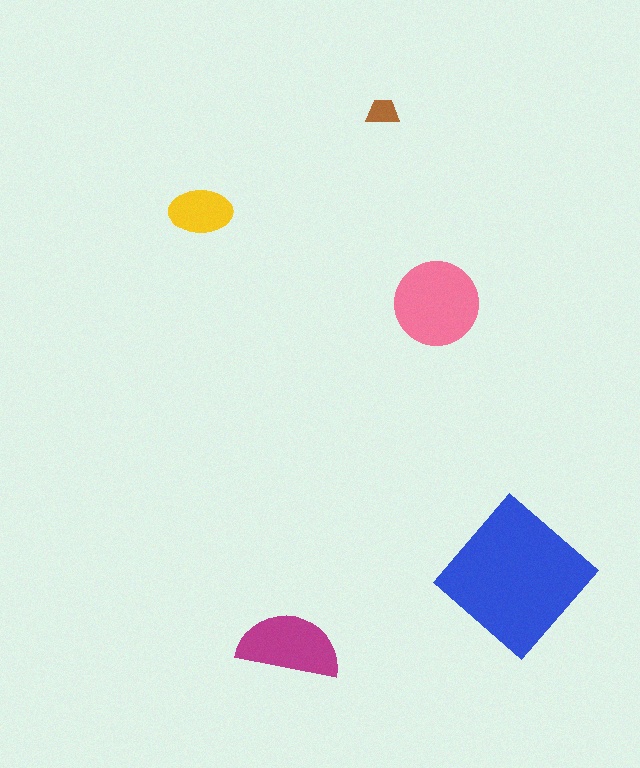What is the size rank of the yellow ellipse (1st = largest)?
4th.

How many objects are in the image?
There are 5 objects in the image.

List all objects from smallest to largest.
The brown trapezoid, the yellow ellipse, the magenta semicircle, the pink circle, the blue diamond.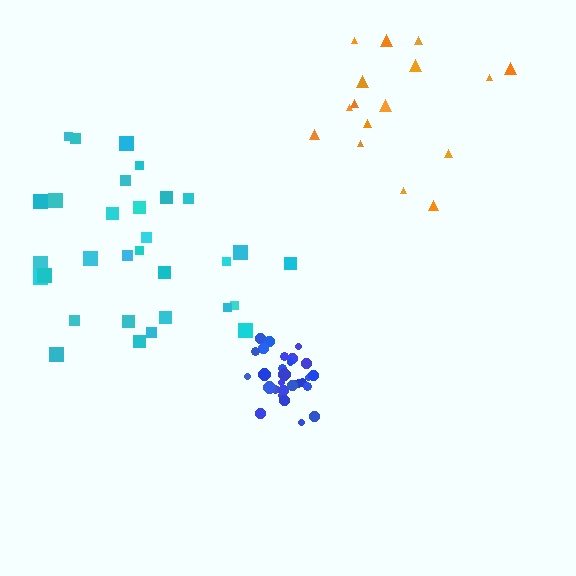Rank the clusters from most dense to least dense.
blue, cyan, orange.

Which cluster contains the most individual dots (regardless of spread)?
Cyan (31).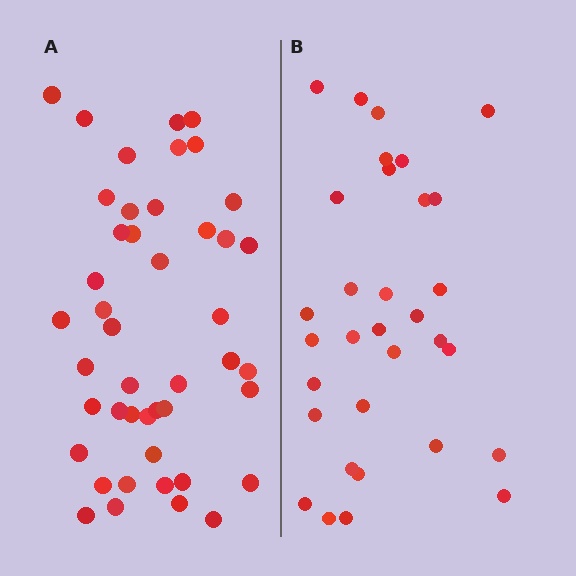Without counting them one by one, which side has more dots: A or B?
Region A (the left region) has more dots.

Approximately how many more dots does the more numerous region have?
Region A has approximately 15 more dots than region B.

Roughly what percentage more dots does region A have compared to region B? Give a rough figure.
About 40% more.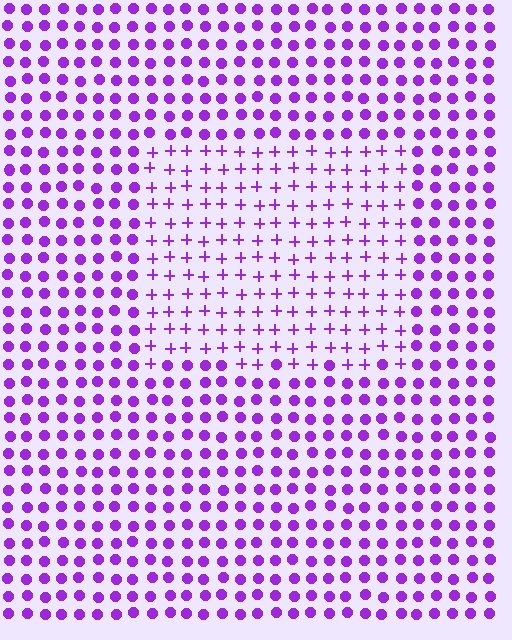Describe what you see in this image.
The image is filled with small purple elements arranged in a uniform grid. A rectangle-shaped region contains plus signs, while the surrounding area contains circles. The boundary is defined purely by the change in element shape.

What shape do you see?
I see a rectangle.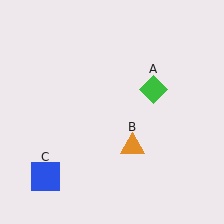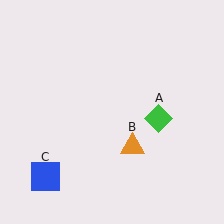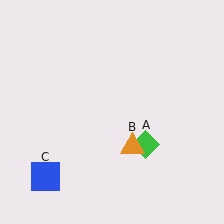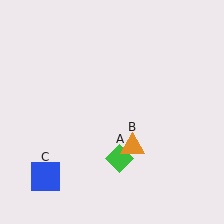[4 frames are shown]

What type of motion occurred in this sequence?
The green diamond (object A) rotated clockwise around the center of the scene.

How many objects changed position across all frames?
1 object changed position: green diamond (object A).